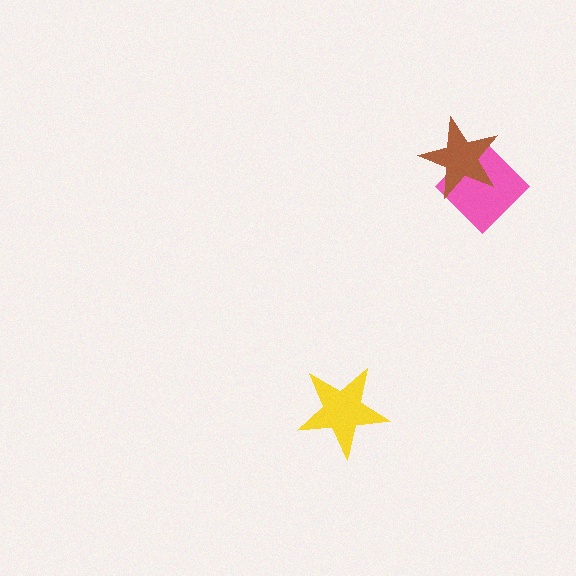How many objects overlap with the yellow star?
0 objects overlap with the yellow star.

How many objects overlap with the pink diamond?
1 object overlaps with the pink diamond.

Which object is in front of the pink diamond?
The brown star is in front of the pink diamond.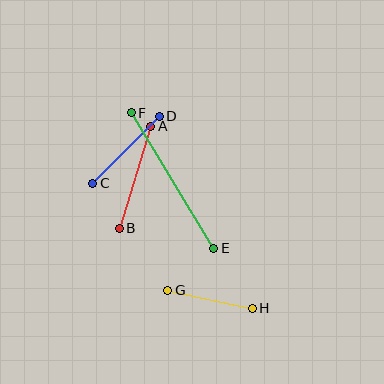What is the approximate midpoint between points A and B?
The midpoint is at approximately (135, 177) pixels.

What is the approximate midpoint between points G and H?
The midpoint is at approximately (210, 299) pixels.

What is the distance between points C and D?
The distance is approximately 94 pixels.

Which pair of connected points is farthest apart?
Points E and F are farthest apart.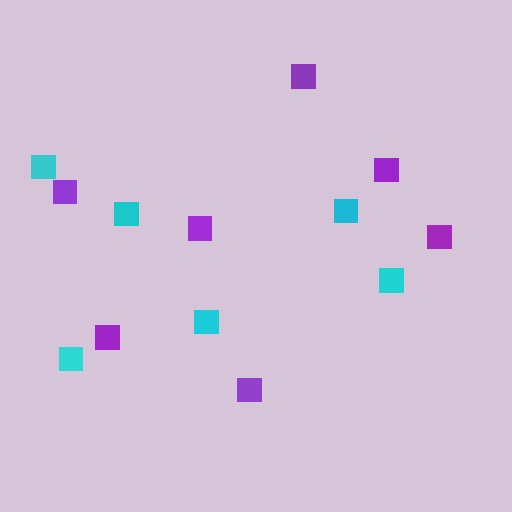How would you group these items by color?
There are 2 groups: one group of purple squares (7) and one group of cyan squares (6).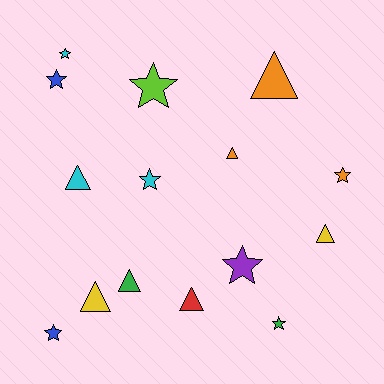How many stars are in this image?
There are 8 stars.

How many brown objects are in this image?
There are no brown objects.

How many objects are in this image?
There are 15 objects.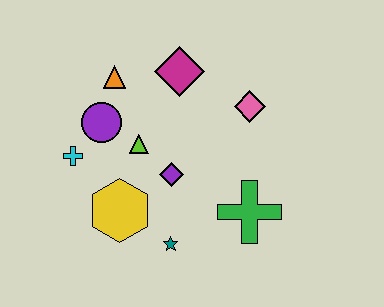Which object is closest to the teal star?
The yellow hexagon is closest to the teal star.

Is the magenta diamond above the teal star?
Yes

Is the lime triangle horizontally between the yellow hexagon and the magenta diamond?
Yes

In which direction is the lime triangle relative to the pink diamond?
The lime triangle is to the left of the pink diamond.